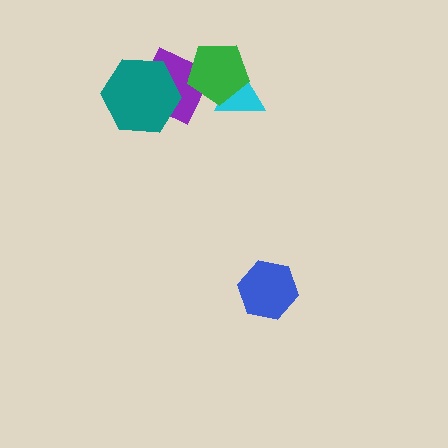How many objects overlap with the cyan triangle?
1 object overlaps with the cyan triangle.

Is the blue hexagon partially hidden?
No, no other shape covers it.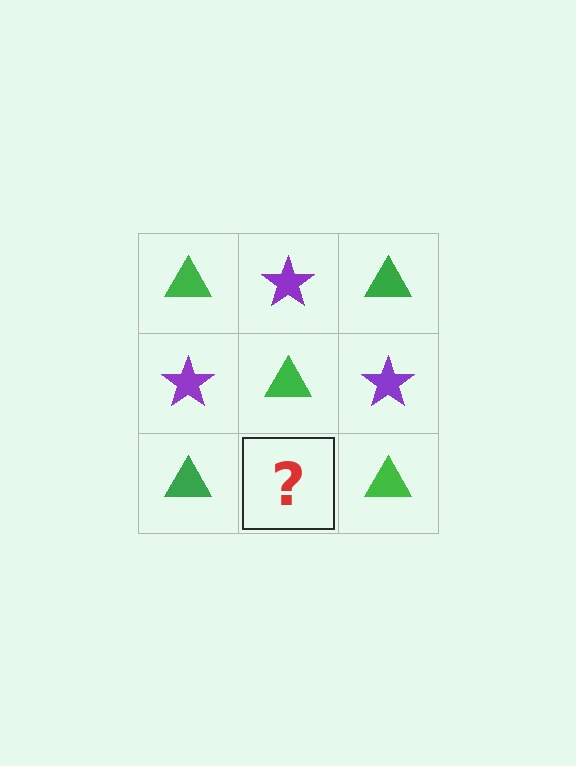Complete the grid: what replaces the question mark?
The question mark should be replaced with a purple star.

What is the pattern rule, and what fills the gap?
The rule is that it alternates green triangle and purple star in a checkerboard pattern. The gap should be filled with a purple star.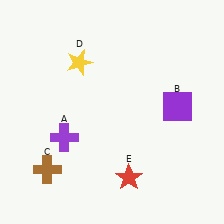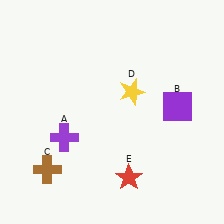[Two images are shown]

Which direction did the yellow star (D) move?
The yellow star (D) moved right.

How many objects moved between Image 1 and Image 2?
1 object moved between the two images.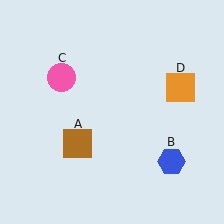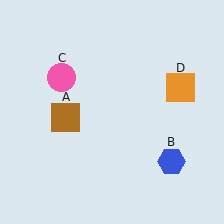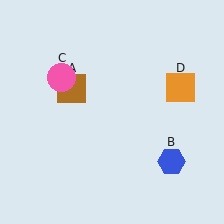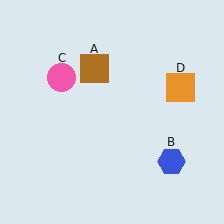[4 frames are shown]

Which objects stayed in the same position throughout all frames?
Blue hexagon (object B) and pink circle (object C) and orange square (object D) remained stationary.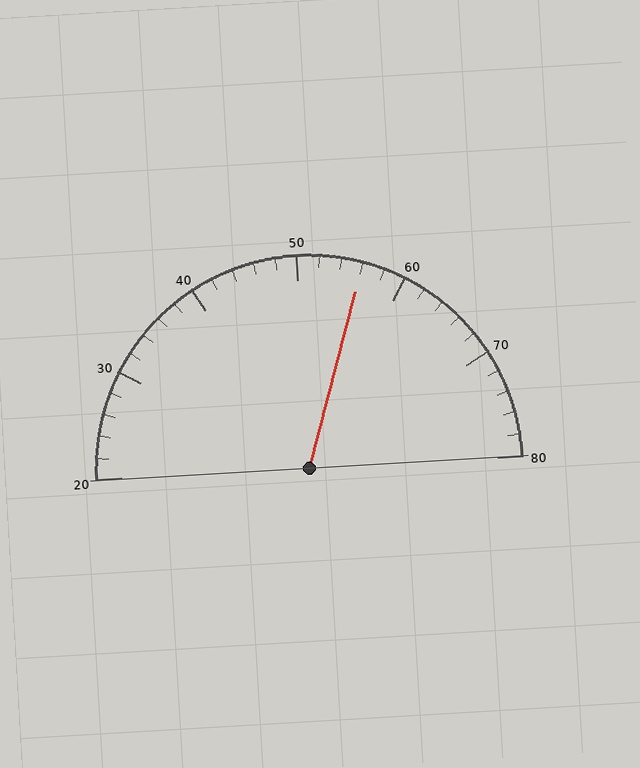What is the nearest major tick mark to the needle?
The nearest major tick mark is 60.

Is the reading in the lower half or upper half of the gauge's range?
The reading is in the upper half of the range (20 to 80).